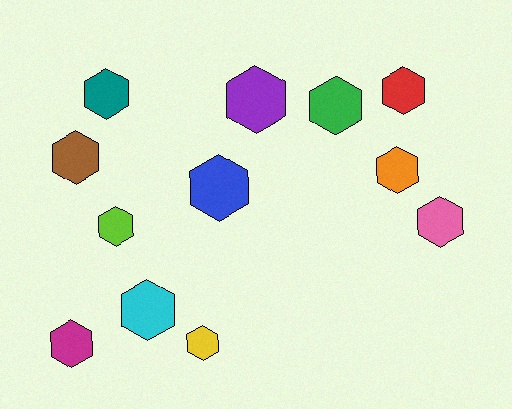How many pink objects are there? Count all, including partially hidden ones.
There is 1 pink object.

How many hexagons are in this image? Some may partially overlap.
There are 12 hexagons.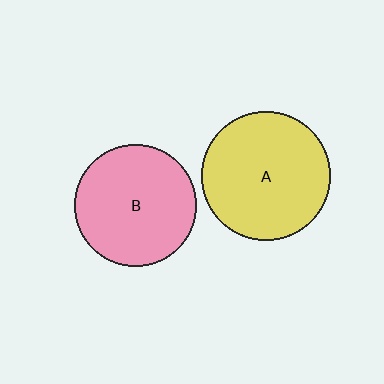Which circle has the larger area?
Circle A (yellow).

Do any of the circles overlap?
No, none of the circles overlap.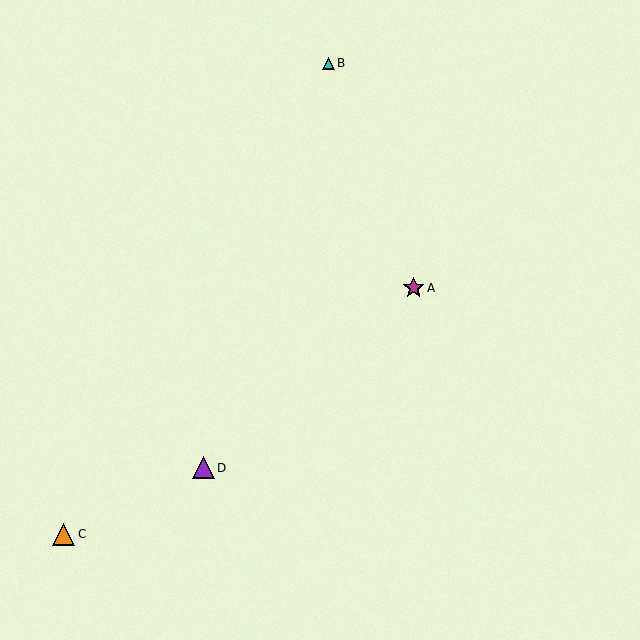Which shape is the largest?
The orange triangle (labeled C) is the largest.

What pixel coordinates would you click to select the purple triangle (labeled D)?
Click at (203, 468) to select the purple triangle D.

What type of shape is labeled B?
Shape B is a cyan triangle.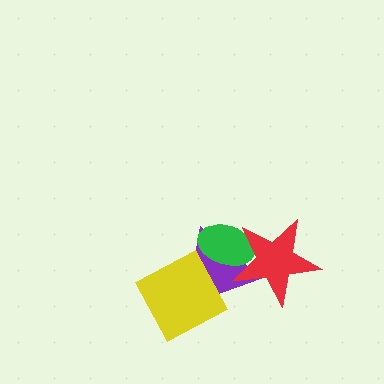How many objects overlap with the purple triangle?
3 objects overlap with the purple triangle.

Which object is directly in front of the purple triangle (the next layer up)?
The green ellipse is directly in front of the purple triangle.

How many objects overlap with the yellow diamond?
2 objects overlap with the yellow diamond.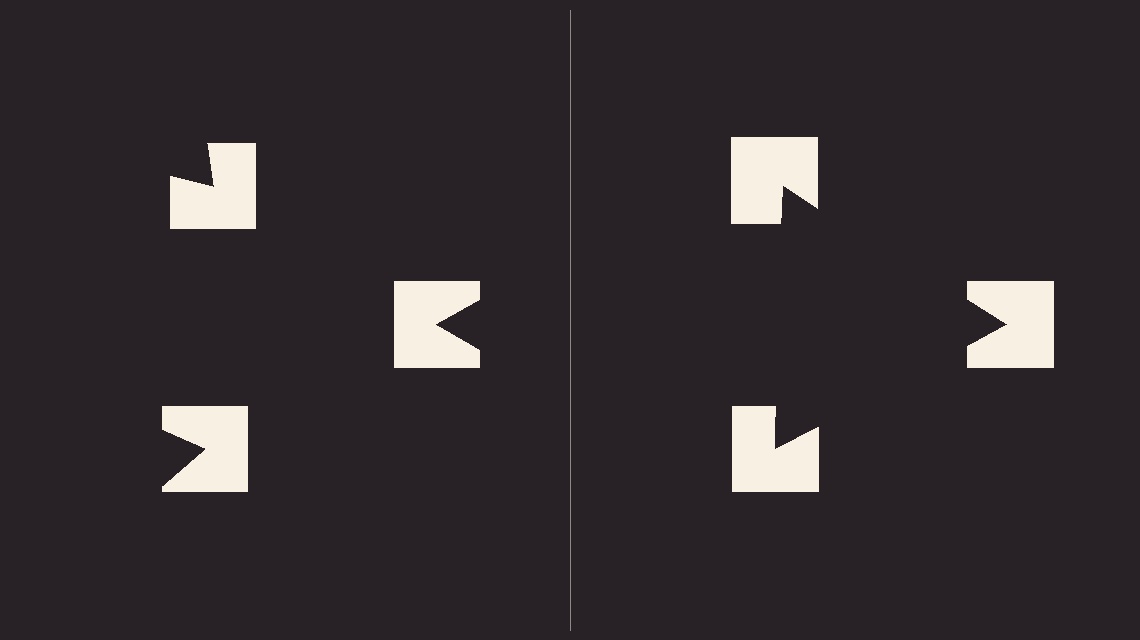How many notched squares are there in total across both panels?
6 — 3 on each side.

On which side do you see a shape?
An illusory triangle appears on the right side. On the left side the wedge cuts are rotated, so no coherent shape forms.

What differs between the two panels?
The notched squares are positioned identically on both sides; only the wedge orientations differ. On the right they align to a triangle; on the left they are misaligned.